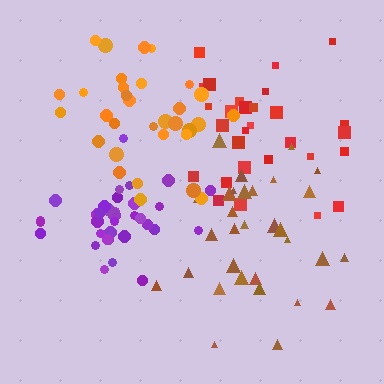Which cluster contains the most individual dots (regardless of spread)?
Purple (35).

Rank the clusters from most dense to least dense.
purple, orange, brown, red.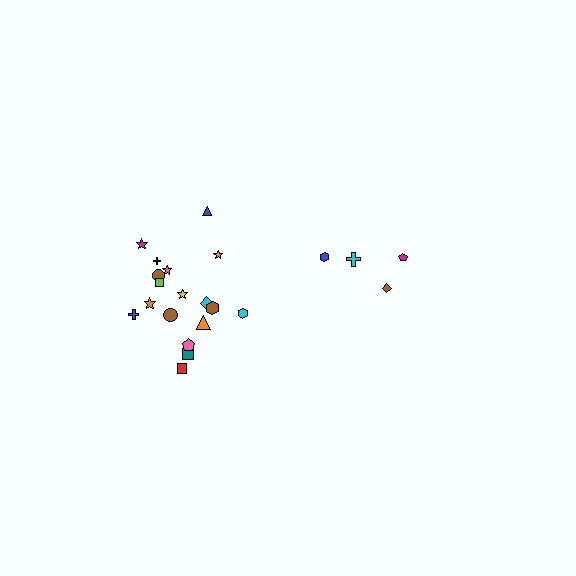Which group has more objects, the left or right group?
The left group.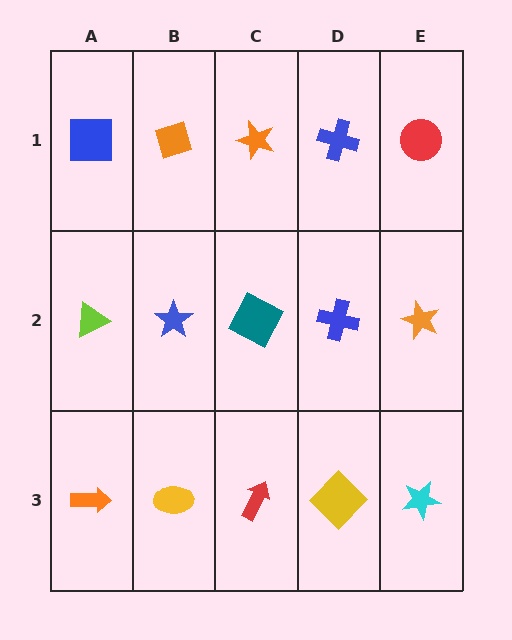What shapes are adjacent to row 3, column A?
A lime triangle (row 2, column A), a yellow ellipse (row 3, column B).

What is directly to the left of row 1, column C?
An orange diamond.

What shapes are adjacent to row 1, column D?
A blue cross (row 2, column D), an orange star (row 1, column C), a red circle (row 1, column E).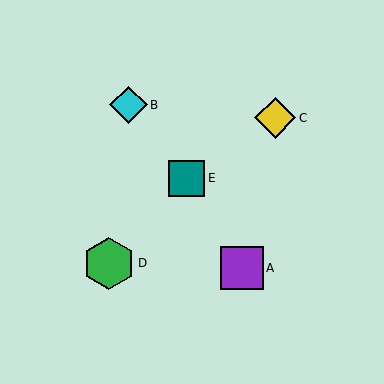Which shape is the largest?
The green hexagon (labeled D) is the largest.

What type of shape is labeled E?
Shape E is a teal square.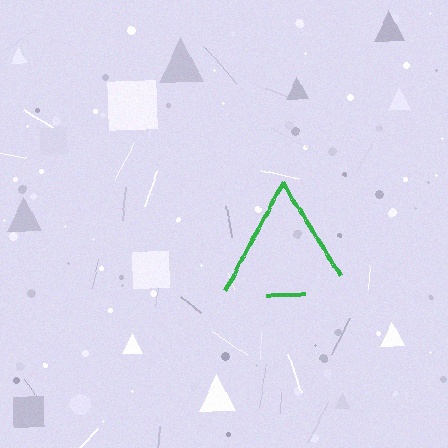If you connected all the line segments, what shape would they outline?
They would outline a triangle.